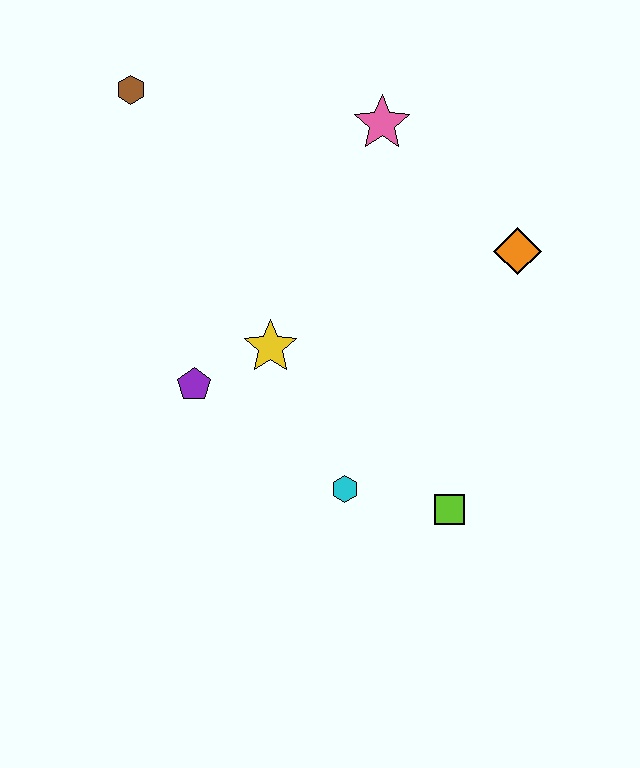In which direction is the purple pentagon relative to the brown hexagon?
The purple pentagon is below the brown hexagon.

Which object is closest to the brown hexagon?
The pink star is closest to the brown hexagon.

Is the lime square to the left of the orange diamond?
Yes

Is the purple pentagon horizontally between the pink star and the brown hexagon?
Yes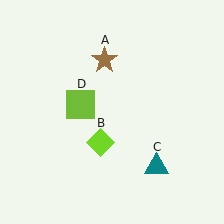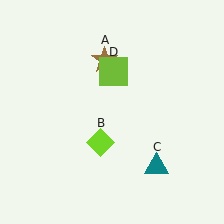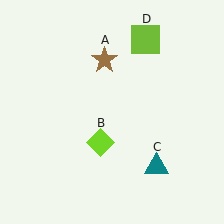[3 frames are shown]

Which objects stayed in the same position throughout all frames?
Brown star (object A) and lime diamond (object B) and teal triangle (object C) remained stationary.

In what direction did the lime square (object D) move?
The lime square (object D) moved up and to the right.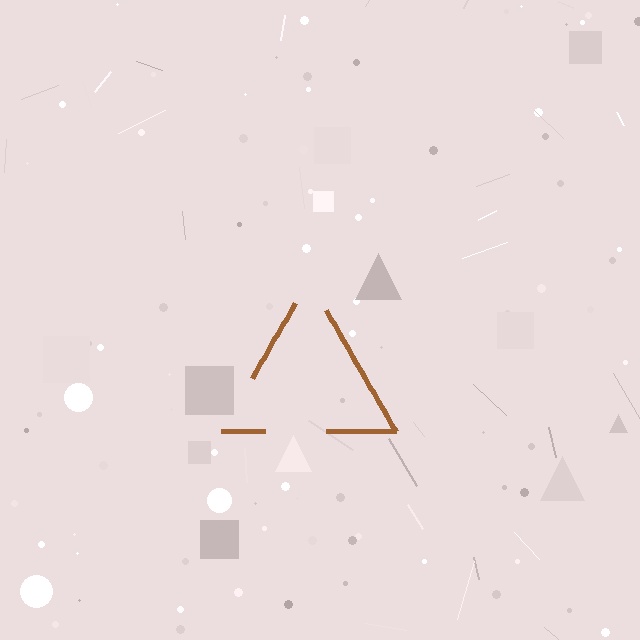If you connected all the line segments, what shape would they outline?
They would outline a triangle.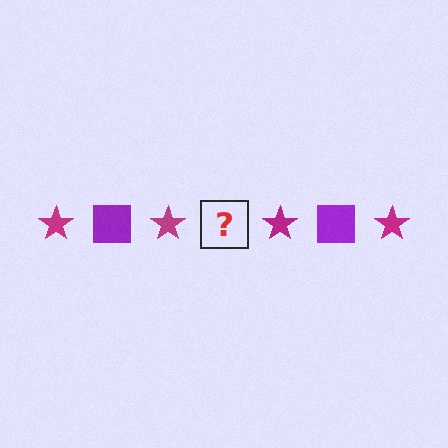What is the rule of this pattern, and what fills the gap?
The rule is that the pattern alternates between magenta star and purple square. The gap should be filled with a purple square.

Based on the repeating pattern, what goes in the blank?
The blank should be a purple square.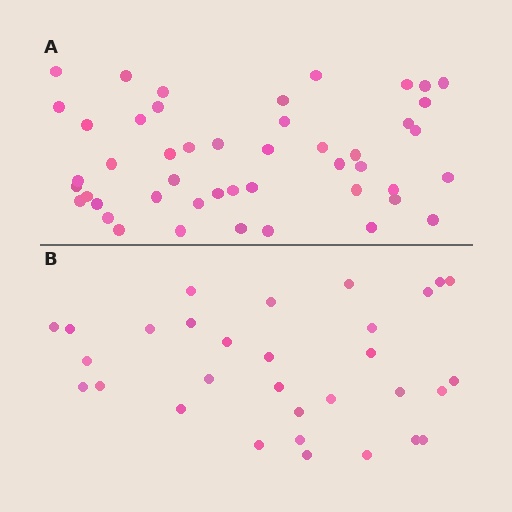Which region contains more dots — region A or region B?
Region A (the top region) has more dots.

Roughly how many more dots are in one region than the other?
Region A has approximately 15 more dots than region B.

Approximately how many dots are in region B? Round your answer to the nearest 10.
About 30 dots. (The exact count is 31, which rounds to 30.)